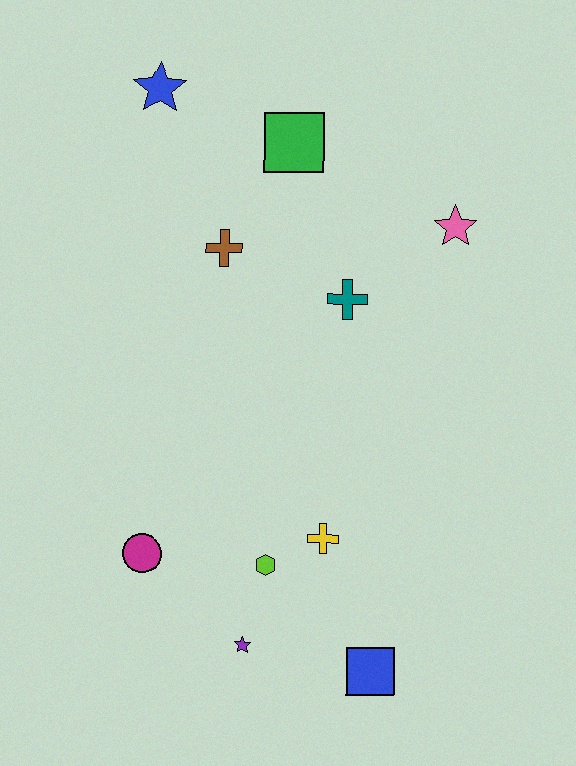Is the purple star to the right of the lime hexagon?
No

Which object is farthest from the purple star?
The blue star is farthest from the purple star.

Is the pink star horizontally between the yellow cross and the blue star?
No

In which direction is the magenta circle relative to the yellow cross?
The magenta circle is to the left of the yellow cross.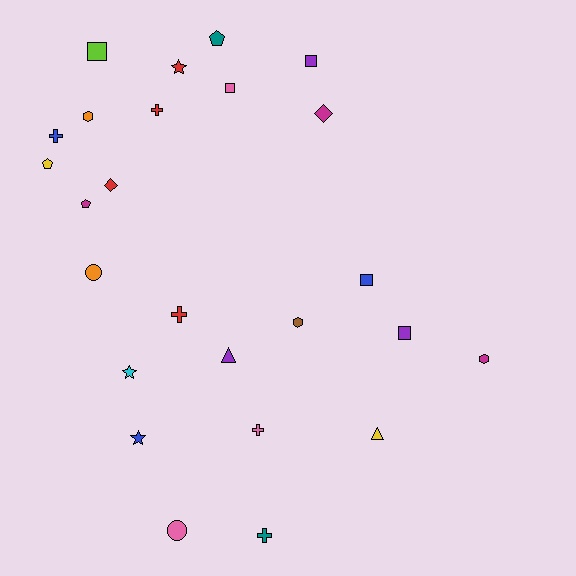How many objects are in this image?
There are 25 objects.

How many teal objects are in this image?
There are 2 teal objects.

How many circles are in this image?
There are 2 circles.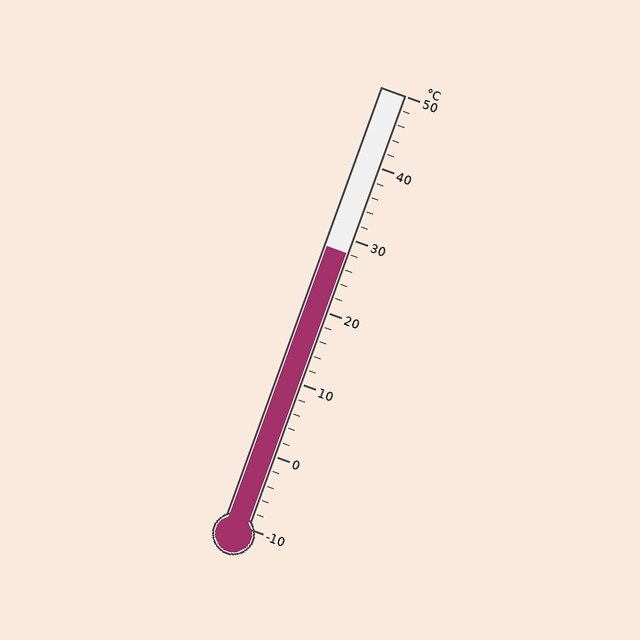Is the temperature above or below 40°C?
The temperature is below 40°C.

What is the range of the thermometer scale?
The thermometer scale ranges from -10°C to 50°C.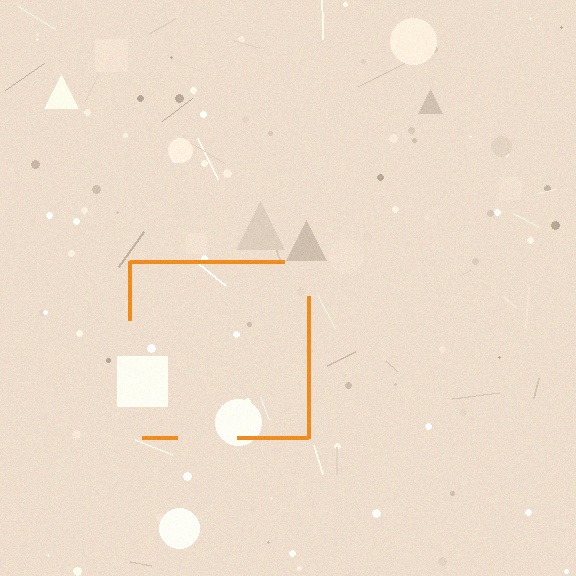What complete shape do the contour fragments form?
The contour fragments form a square.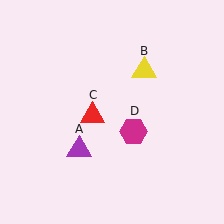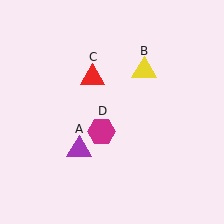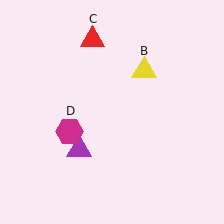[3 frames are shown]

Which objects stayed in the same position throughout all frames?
Purple triangle (object A) and yellow triangle (object B) remained stationary.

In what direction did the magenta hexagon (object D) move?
The magenta hexagon (object D) moved left.